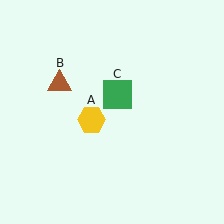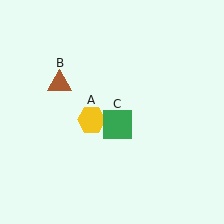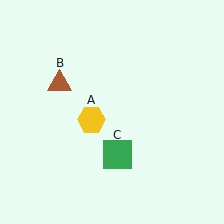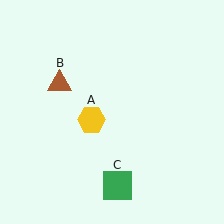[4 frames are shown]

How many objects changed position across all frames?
1 object changed position: green square (object C).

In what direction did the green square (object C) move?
The green square (object C) moved down.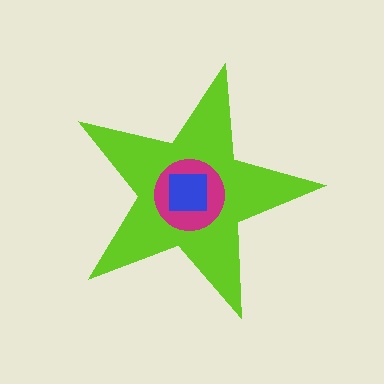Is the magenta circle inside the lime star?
Yes.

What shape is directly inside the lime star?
The magenta circle.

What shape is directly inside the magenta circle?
The blue square.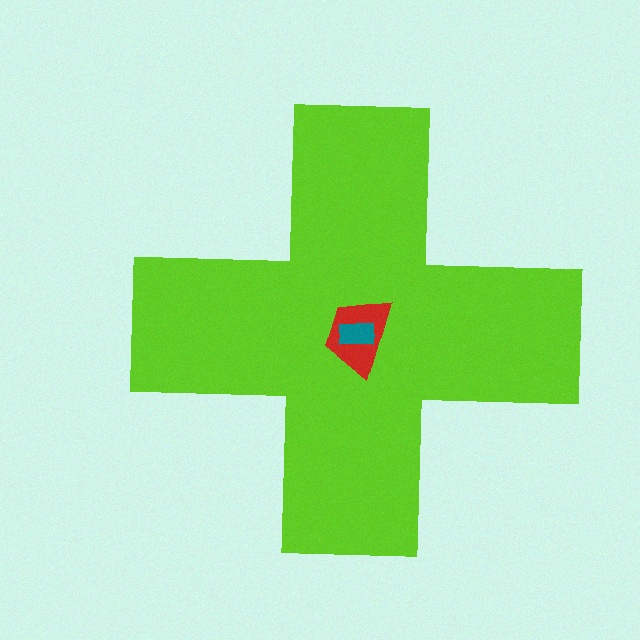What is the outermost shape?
The lime cross.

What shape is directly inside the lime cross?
The red trapezoid.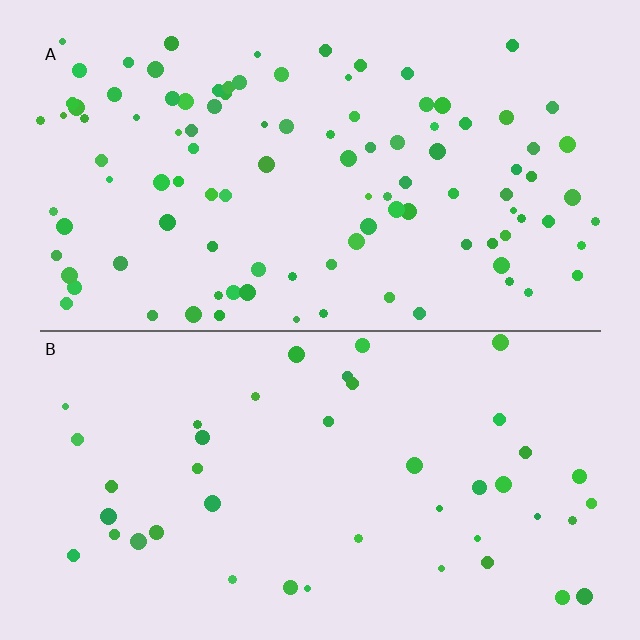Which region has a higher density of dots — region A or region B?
A (the top).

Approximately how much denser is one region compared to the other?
Approximately 2.4× — region A over region B.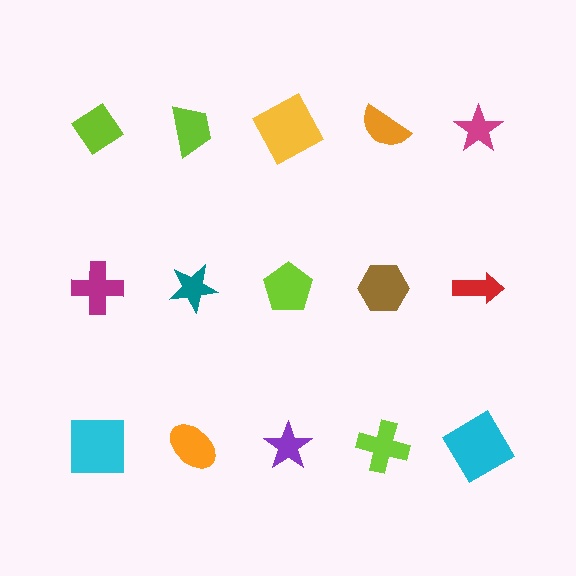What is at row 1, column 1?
A lime diamond.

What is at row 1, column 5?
A magenta star.